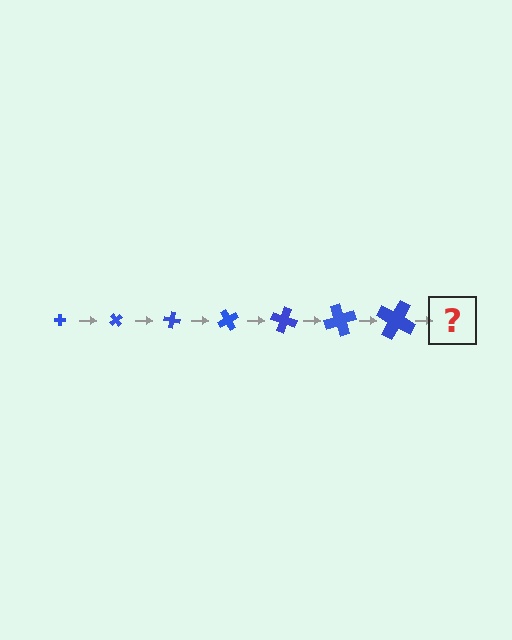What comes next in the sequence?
The next element should be a cross, larger than the previous one and rotated 350 degrees from the start.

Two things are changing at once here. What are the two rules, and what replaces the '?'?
The two rules are that the cross grows larger each step and it rotates 50 degrees each step. The '?' should be a cross, larger than the previous one and rotated 350 degrees from the start.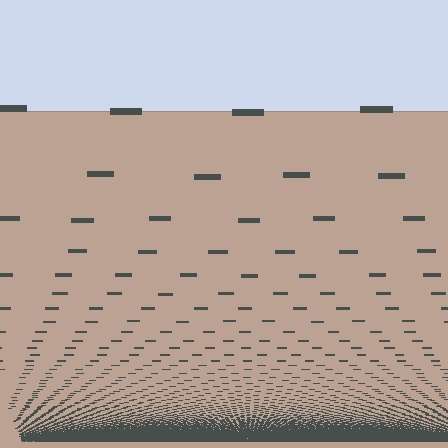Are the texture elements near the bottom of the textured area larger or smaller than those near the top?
Smaller. The gradient is inverted — elements near the bottom are smaller and denser.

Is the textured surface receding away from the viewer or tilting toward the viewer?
The surface appears to tilt toward the viewer. Texture elements get larger and sparser toward the top.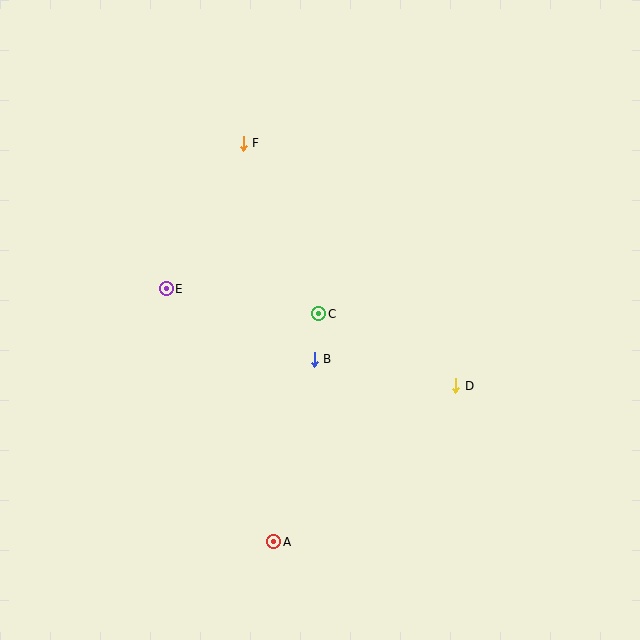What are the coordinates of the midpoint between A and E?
The midpoint between A and E is at (220, 415).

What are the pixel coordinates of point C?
Point C is at (319, 314).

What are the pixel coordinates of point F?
Point F is at (243, 143).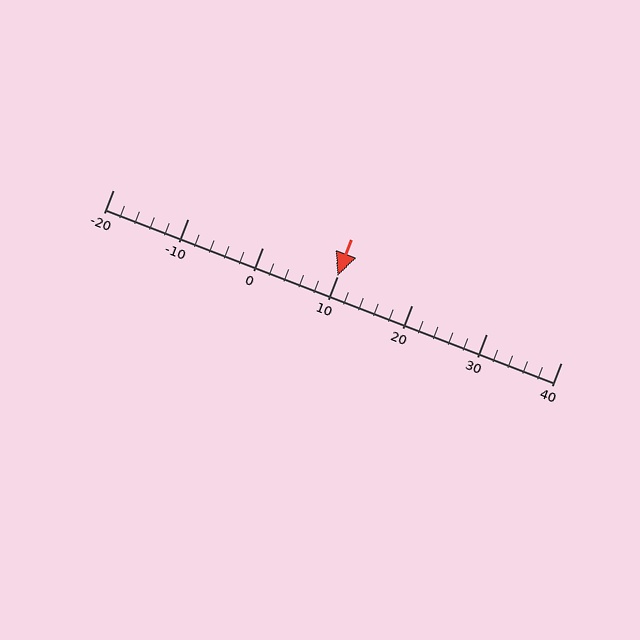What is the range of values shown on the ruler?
The ruler shows values from -20 to 40.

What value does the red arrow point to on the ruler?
The red arrow points to approximately 10.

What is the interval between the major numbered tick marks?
The major tick marks are spaced 10 units apart.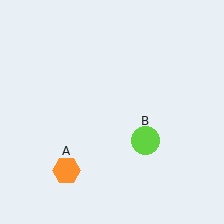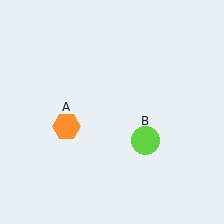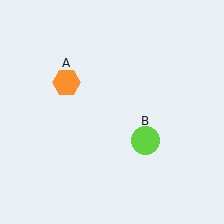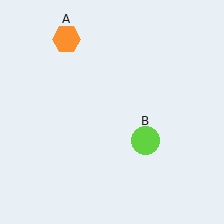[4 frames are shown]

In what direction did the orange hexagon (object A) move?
The orange hexagon (object A) moved up.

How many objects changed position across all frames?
1 object changed position: orange hexagon (object A).